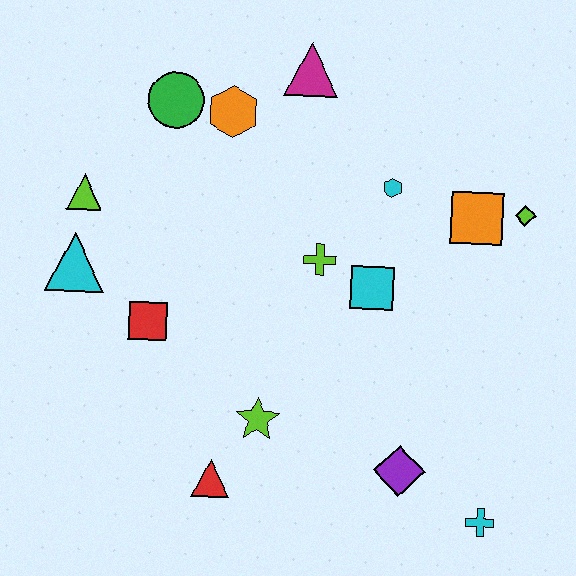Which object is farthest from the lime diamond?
The cyan triangle is farthest from the lime diamond.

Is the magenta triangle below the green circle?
No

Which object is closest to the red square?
The cyan triangle is closest to the red square.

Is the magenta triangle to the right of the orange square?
No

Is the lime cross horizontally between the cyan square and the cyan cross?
No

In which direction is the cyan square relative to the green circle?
The cyan square is to the right of the green circle.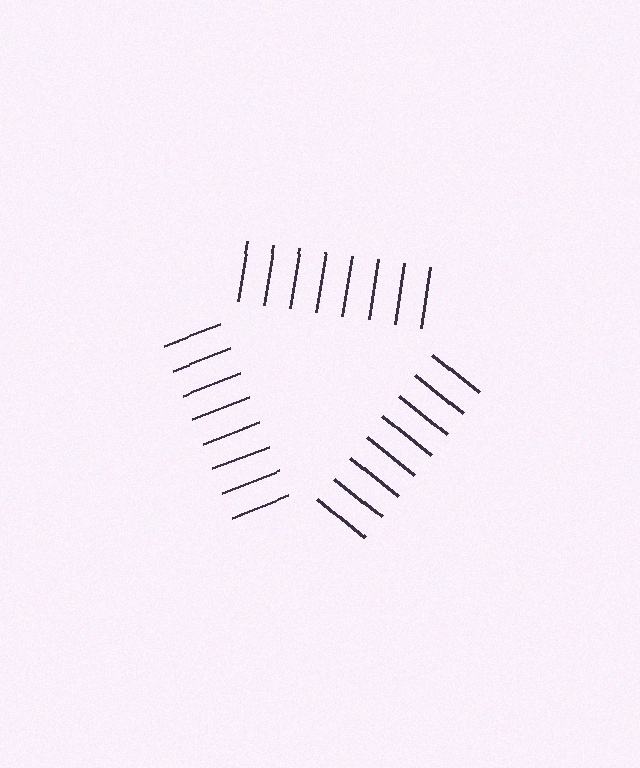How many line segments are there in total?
24 — 8 along each of the 3 edges.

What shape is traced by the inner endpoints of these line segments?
An illusory triangle — the line segments terminate on its edges but no continuous stroke is drawn.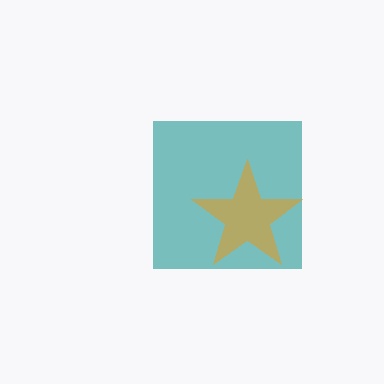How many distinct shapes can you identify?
There are 2 distinct shapes: a teal square, an orange star.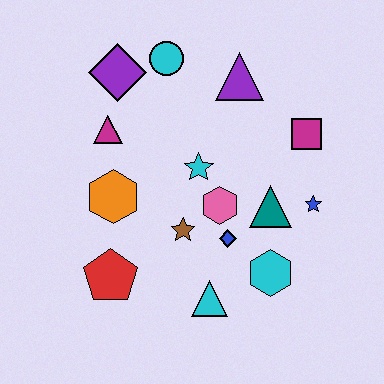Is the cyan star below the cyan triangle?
No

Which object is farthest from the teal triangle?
The purple diamond is farthest from the teal triangle.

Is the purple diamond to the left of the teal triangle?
Yes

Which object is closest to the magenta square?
The blue star is closest to the magenta square.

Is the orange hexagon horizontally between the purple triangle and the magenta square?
No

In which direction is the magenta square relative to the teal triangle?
The magenta square is above the teal triangle.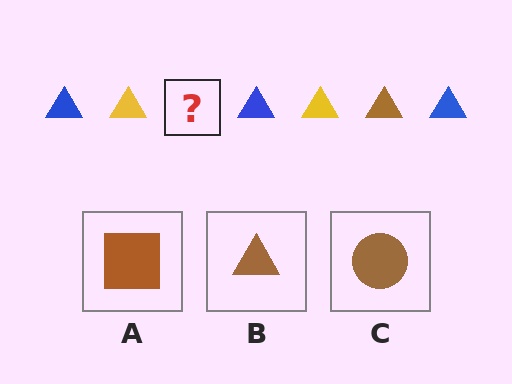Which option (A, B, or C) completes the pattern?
B.